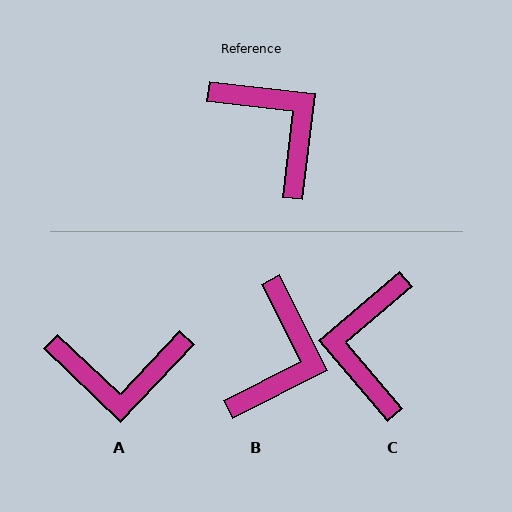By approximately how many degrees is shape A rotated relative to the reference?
Approximately 127 degrees clockwise.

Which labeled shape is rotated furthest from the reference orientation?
C, about 137 degrees away.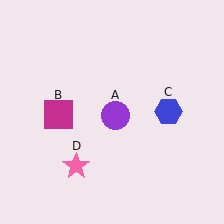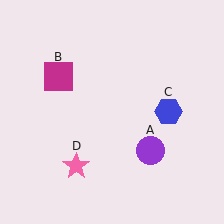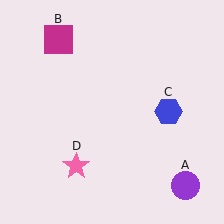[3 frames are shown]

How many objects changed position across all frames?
2 objects changed position: purple circle (object A), magenta square (object B).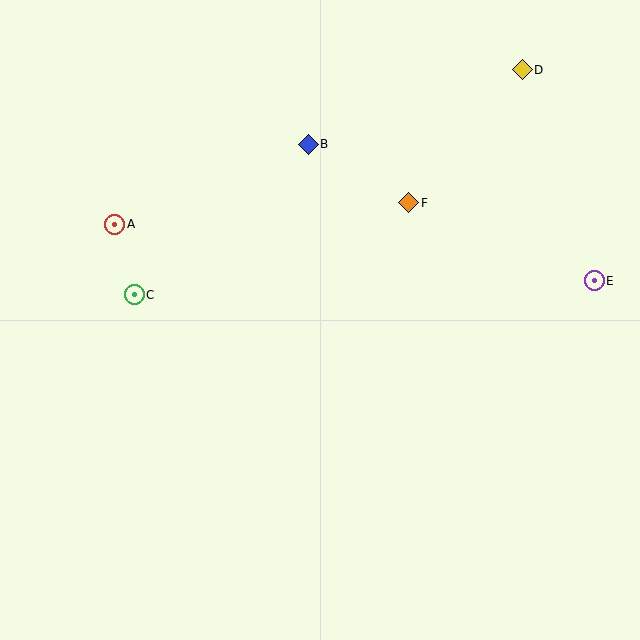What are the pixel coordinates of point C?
Point C is at (134, 295).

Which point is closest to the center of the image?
Point F at (409, 203) is closest to the center.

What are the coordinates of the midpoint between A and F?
The midpoint between A and F is at (262, 214).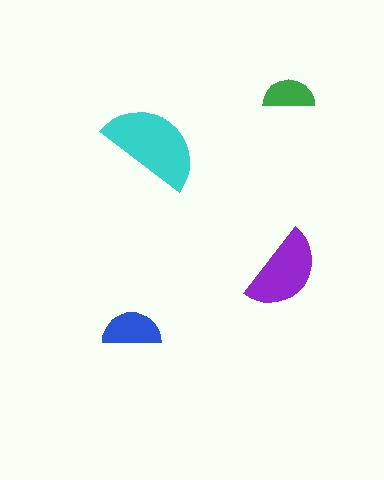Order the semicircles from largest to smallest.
the cyan one, the purple one, the blue one, the green one.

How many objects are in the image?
There are 4 objects in the image.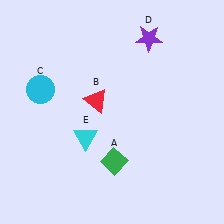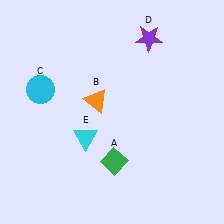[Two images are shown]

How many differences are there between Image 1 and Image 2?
There is 1 difference between the two images.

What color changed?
The triangle (B) changed from red in Image 1 to orange in Image 2.